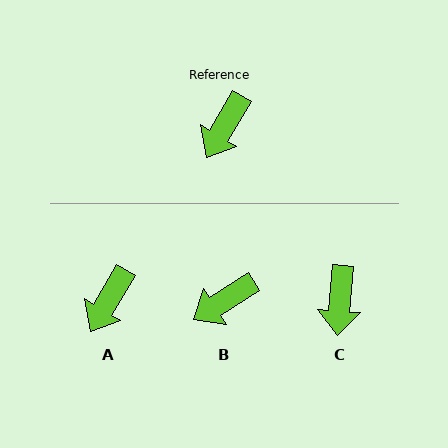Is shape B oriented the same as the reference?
No, it is off by about 28 degrees.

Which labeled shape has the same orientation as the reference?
A.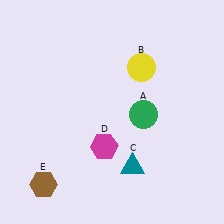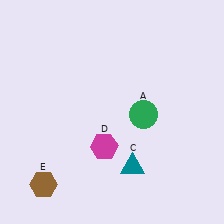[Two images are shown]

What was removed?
The yellow circle (B) was removed in Image 2.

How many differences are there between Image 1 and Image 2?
There is 1 difference between the two images.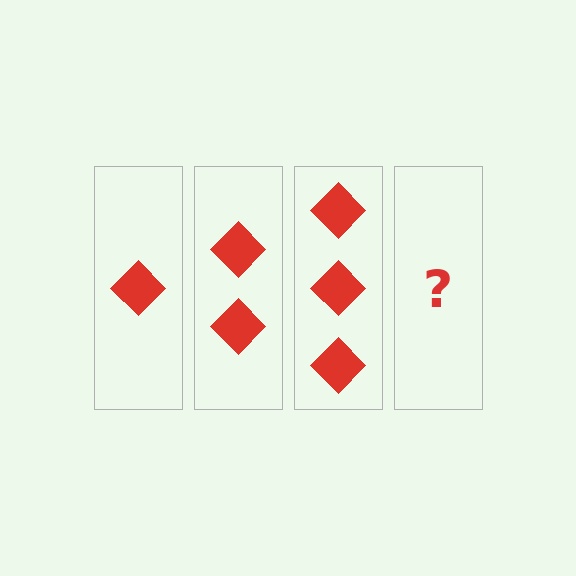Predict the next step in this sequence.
The next step is 4 diamonds.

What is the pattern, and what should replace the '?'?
The pattern is that each step adds one more diamond. The '?' should be 4 diamonds.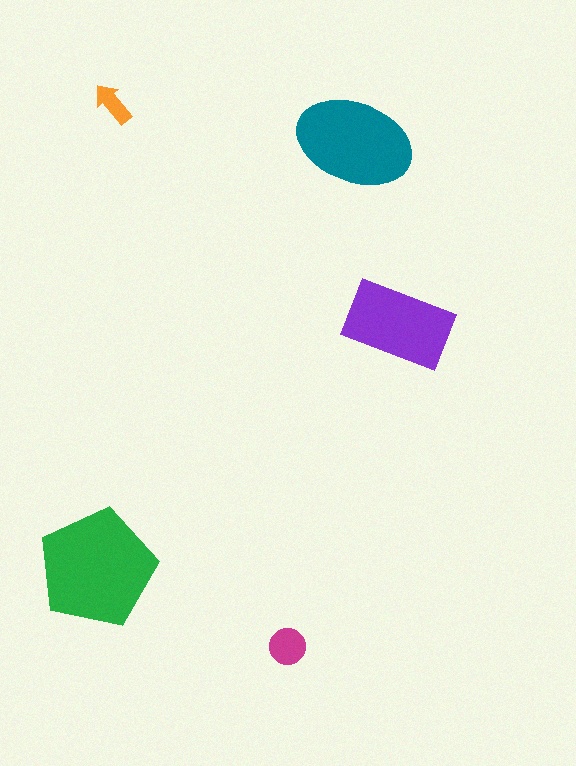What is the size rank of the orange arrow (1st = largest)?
5th.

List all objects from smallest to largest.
The orange arrow, the magenta circle, the purple rectangle, the teal ellipse, the green pentagon.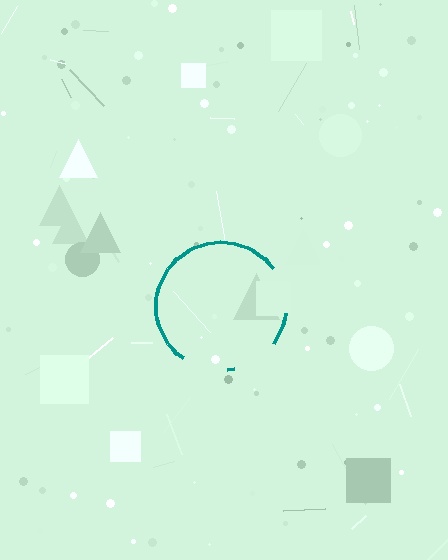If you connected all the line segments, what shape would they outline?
They would outline a circle.